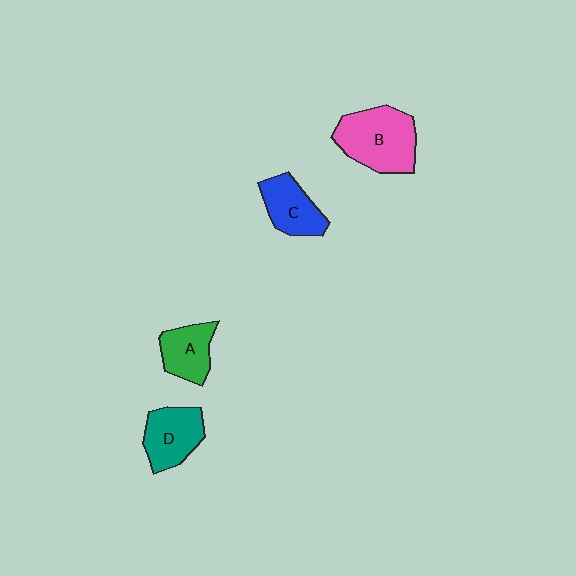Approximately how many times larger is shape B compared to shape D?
Approximately 1.4 times.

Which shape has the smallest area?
Shape A (green).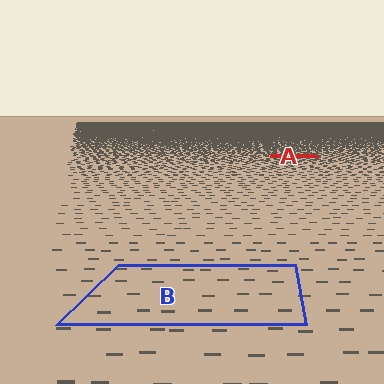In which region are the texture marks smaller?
The texture marks are smaller in region A, because it is farther away.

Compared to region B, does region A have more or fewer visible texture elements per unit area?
Region A has more texture elements per unit area — they are packed more densely because it is farther away.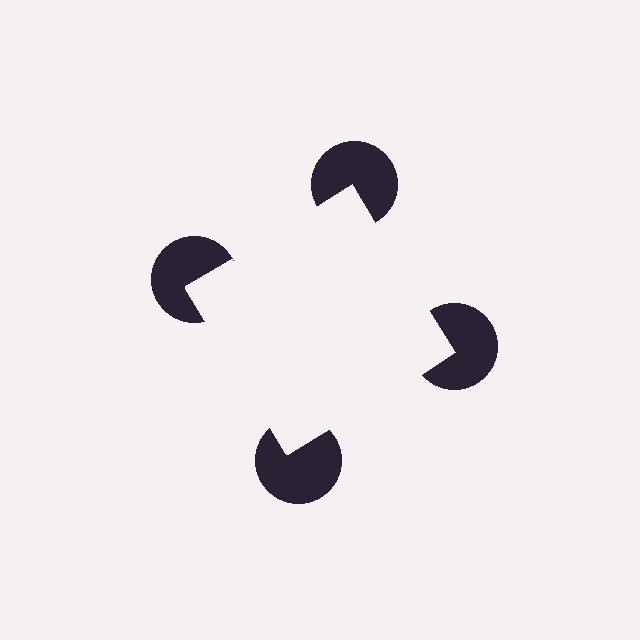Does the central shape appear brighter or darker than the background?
It typically appears slightly brighter than the background, even though no actual brightness change is drawn.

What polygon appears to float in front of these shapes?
An illusory square — its edges are inferred from the aligned wedge cuts in the pac-man discs, not physically drawn.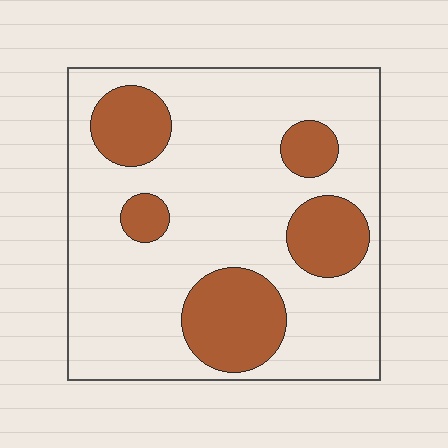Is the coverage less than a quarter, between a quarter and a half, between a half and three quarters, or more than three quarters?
Less than a quarter.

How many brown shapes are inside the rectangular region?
5.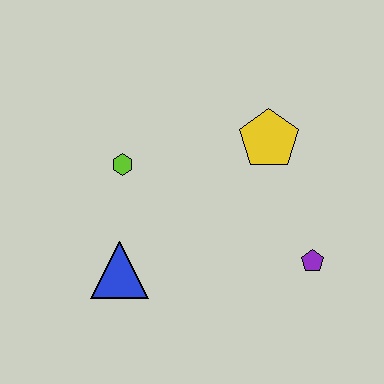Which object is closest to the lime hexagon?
The blue triangle is closest to the lime hexagon.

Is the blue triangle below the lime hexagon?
Yes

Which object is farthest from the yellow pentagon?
The blue triangle is farthest from the yellow pentagon.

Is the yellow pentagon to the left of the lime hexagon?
No